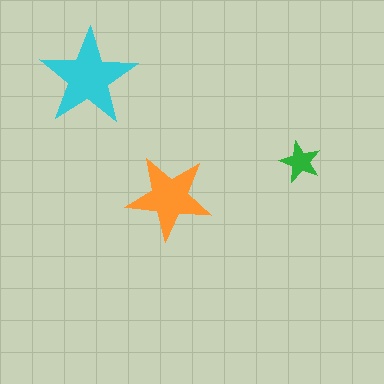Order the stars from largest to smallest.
the cyan one, the orange one, the green one.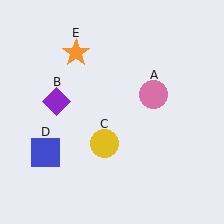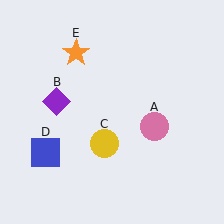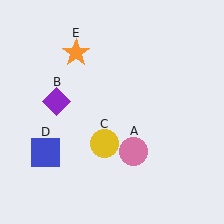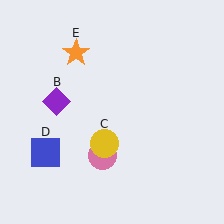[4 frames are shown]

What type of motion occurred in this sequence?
The pink circle (object A) rotated clockwise around the center of the scene.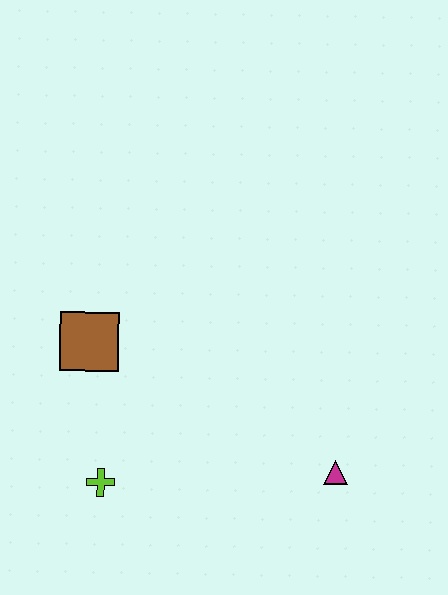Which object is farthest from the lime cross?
The magenta triangle is farthest from the lime cross.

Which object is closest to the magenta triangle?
The lime cross is closest to the magenta triangle.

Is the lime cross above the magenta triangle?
No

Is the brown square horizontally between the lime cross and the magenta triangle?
No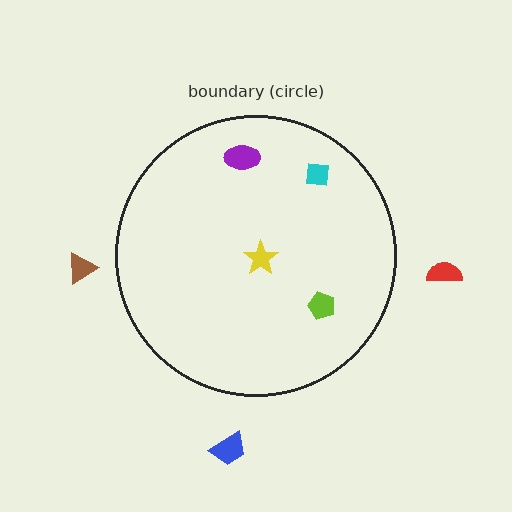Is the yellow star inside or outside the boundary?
Inside.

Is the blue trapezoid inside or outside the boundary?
Outside.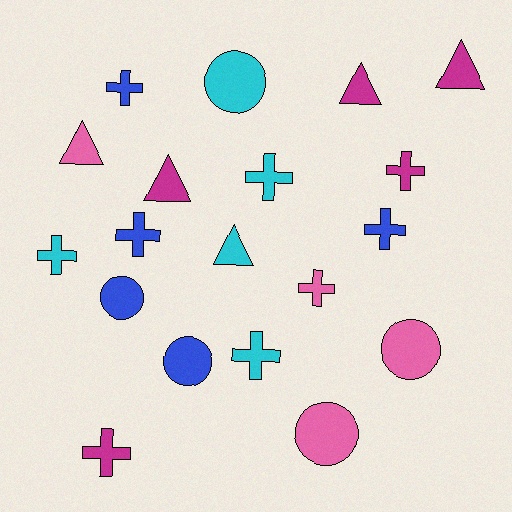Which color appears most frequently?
Magenta, with 5 objects.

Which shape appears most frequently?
Cross, with 9 objects.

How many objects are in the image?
There are 19 objects.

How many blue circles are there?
There are 2 blue circles.